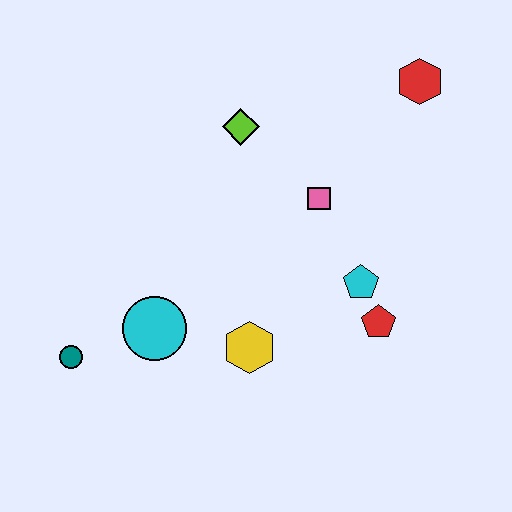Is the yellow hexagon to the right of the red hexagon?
No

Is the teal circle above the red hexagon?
No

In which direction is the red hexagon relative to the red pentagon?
The red hexagon is above the red pentagon.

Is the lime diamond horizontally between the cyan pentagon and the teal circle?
Yes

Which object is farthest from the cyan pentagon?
The teal circle is farthest from the cyan pentagon.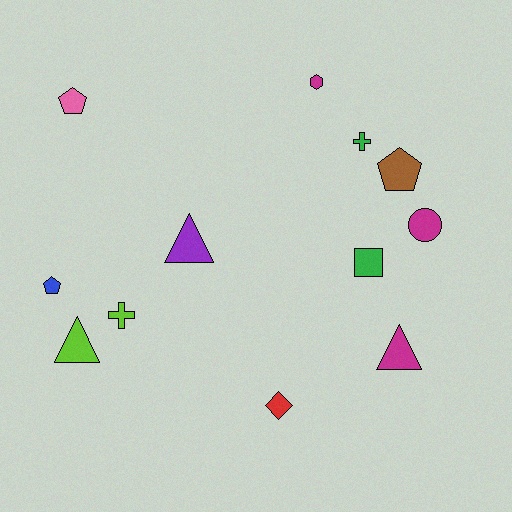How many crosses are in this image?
There are 2 crosses.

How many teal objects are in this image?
There are no teal objects.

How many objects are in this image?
There are 12 objects.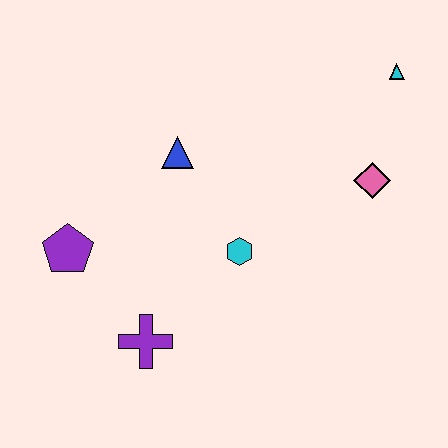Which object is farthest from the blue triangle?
The cyan triangle is farthest from the blue triangle.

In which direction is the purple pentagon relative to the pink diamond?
The purple pentagon is to the left of the pink diamond.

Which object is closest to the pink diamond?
The cyan triangle is closest to the pink diamond.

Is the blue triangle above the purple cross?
Yes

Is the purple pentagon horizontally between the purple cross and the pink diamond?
No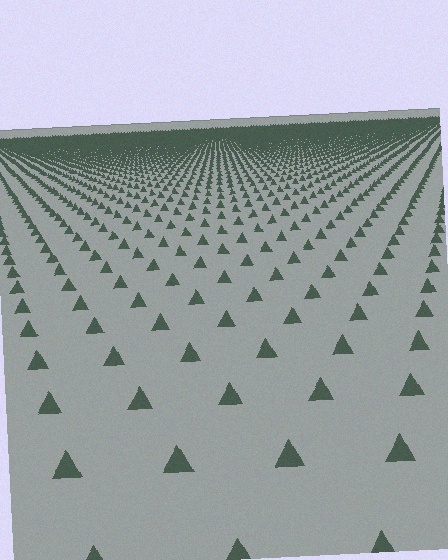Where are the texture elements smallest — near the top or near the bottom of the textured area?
Near the top.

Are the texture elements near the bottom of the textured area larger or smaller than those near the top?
Larger. Near the bottom, elements are closer to the viewer and appear at a bigger on-screen size.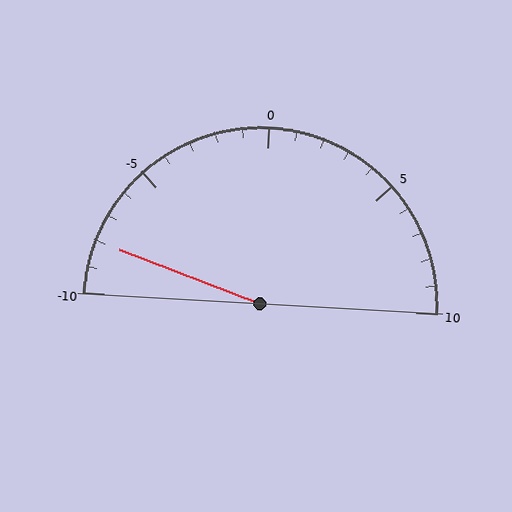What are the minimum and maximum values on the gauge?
The gauge ranges from -10 to 10.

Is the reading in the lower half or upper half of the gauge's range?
The reading is in the lower half of the range (-10 to 10).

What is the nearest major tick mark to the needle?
The nearest major tick mark is -10.